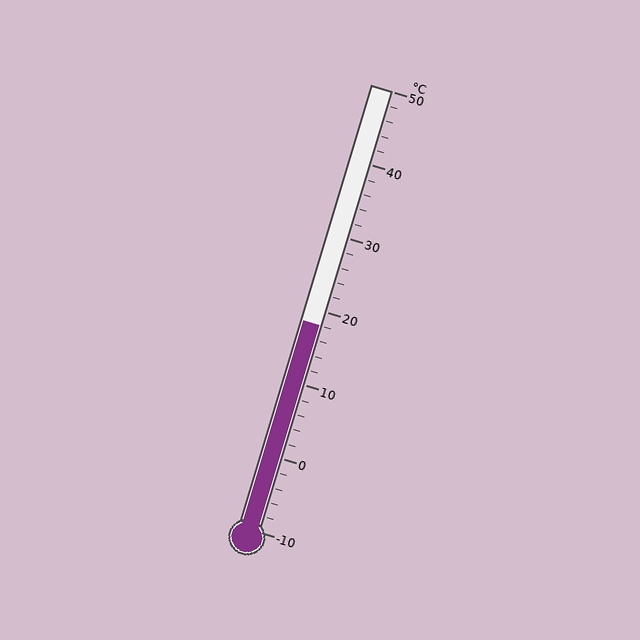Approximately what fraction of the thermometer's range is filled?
The thermometer is filled to approximately 45% of its range.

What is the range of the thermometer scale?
The thermometer scale ranges from -10°C to 50°C.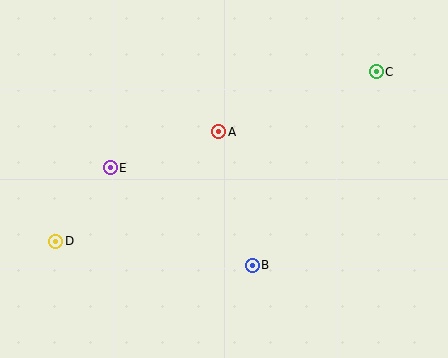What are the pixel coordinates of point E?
Point E is at (110, 168).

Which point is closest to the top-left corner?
Point E is closest to the top-left corner.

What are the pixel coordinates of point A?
Point A is at (219, 132).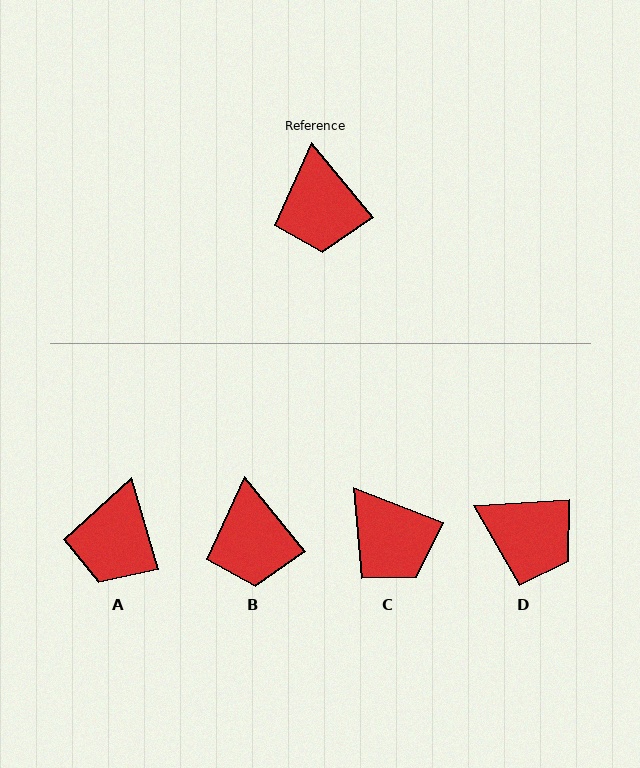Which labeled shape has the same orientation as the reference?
B.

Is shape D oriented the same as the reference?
No, it is off by about 54 degrees.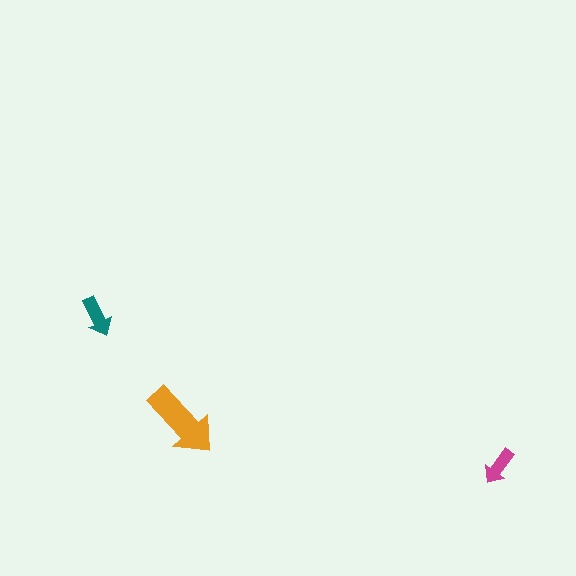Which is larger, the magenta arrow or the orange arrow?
The orange one.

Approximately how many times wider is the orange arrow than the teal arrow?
About 2 times wider.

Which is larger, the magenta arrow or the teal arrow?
The teal one.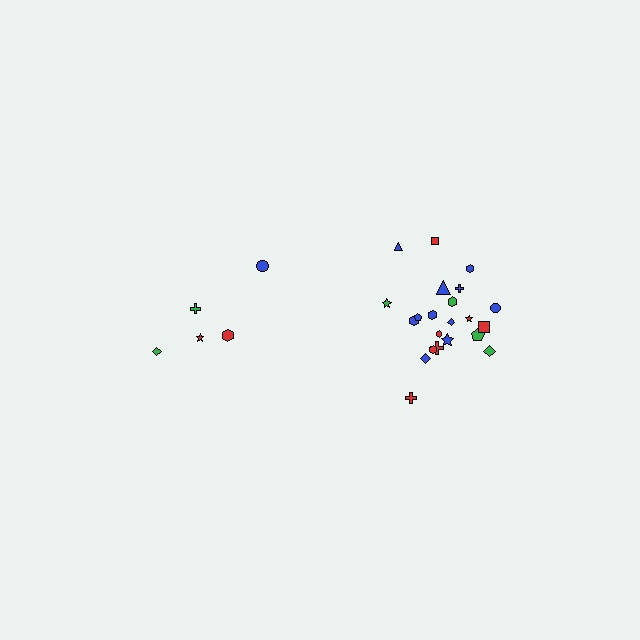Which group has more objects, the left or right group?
The right group.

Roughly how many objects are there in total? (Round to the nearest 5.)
Roughly 25 objects in total.